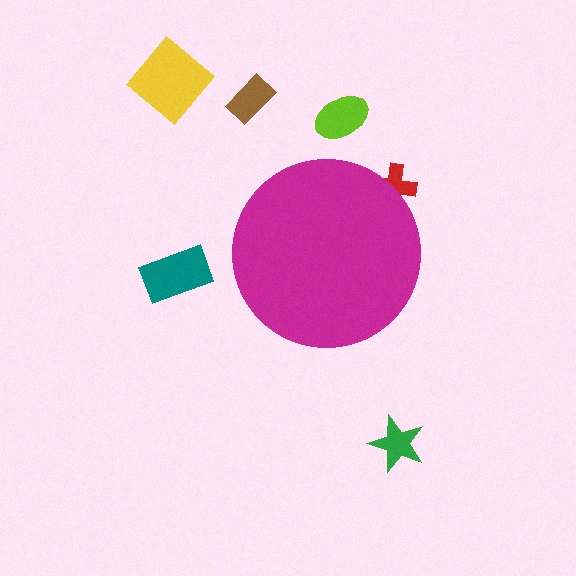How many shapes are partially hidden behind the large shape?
1 shape is partially hidden.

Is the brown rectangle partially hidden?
No, the brown rectangle is fully visible.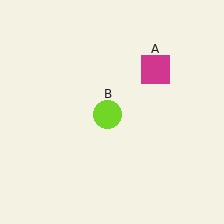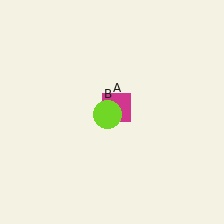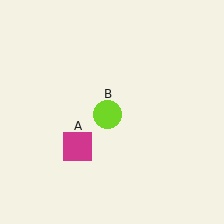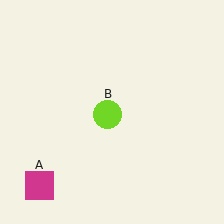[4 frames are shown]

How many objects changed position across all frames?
1 object changed position: magenta square (object A).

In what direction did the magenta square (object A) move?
The magenta square (object A) moved down and to the left.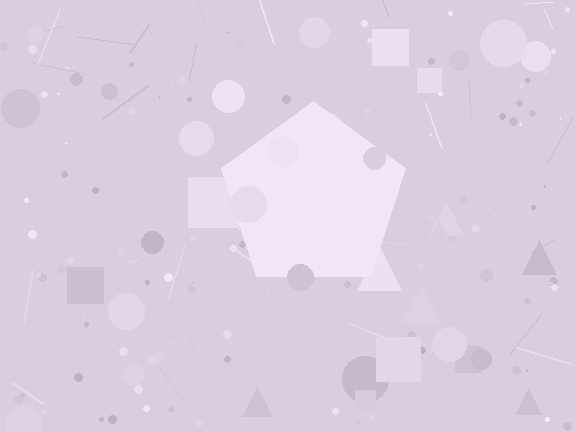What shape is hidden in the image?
A pentagon is hidden in the image.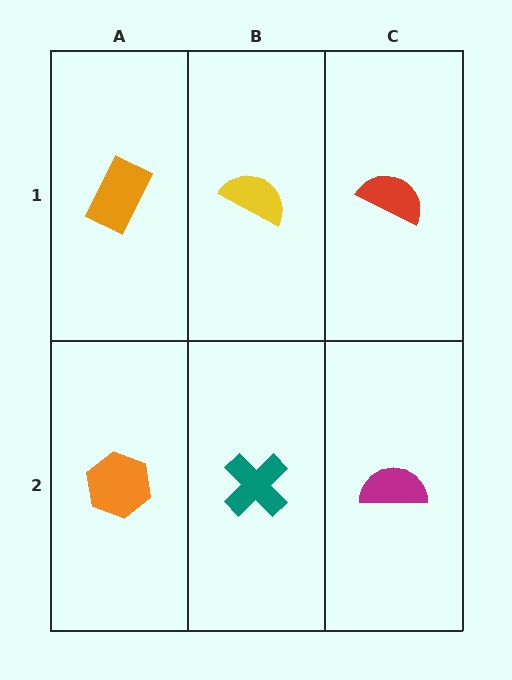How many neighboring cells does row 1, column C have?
2.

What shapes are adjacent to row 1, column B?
A teal cross (row 2, column B), an orange rectangle (row 1, column A), a red semicircle (row 1, column C).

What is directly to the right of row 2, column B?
A magenta semicircle.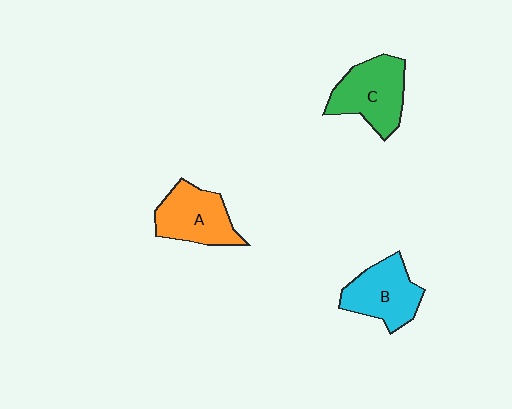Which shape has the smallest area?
Shape A (orange).